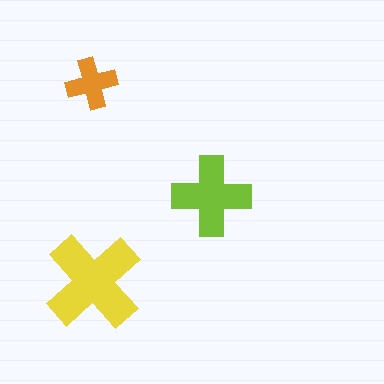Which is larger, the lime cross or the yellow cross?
The yellow one.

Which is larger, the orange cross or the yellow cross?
The yellow one.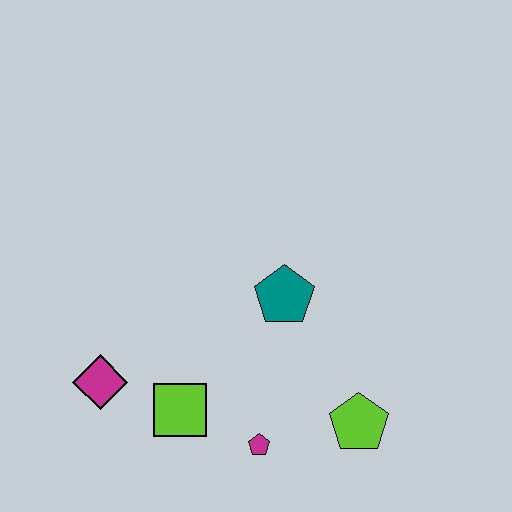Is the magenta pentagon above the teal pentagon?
No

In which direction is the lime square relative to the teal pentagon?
The lime square is below the teal pentagon.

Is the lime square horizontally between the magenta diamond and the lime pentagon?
Yes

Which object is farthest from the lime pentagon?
The magenta diamond is farthest from the lime pentagon.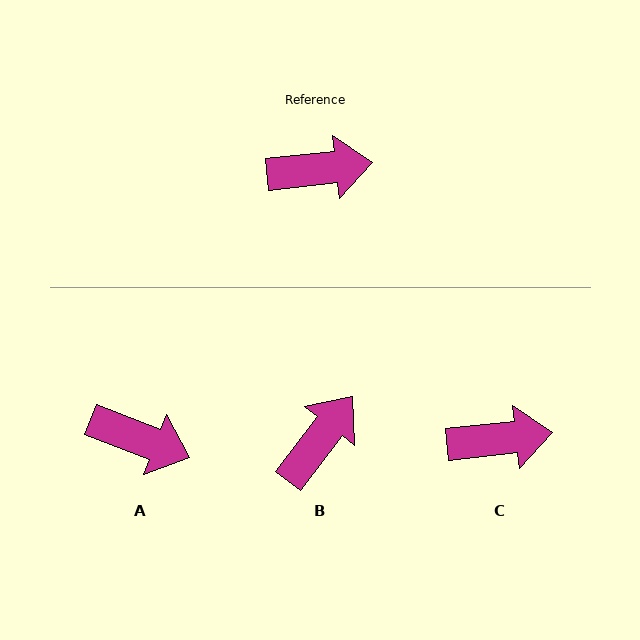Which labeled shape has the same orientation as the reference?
C.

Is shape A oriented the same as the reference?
No, it is off by about 27 degrees.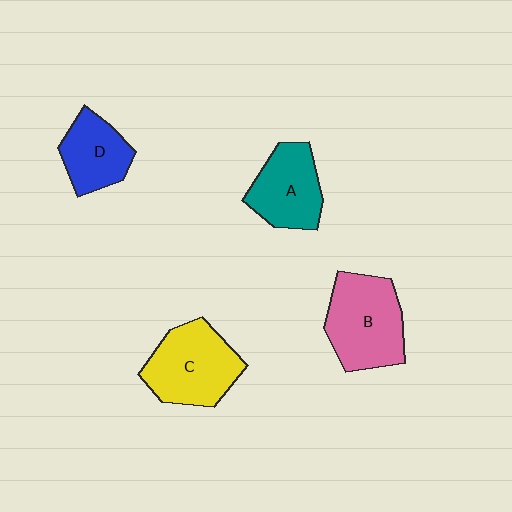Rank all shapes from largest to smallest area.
From largest to smallest: B (pink), C (yellow), A (teal), D (blue).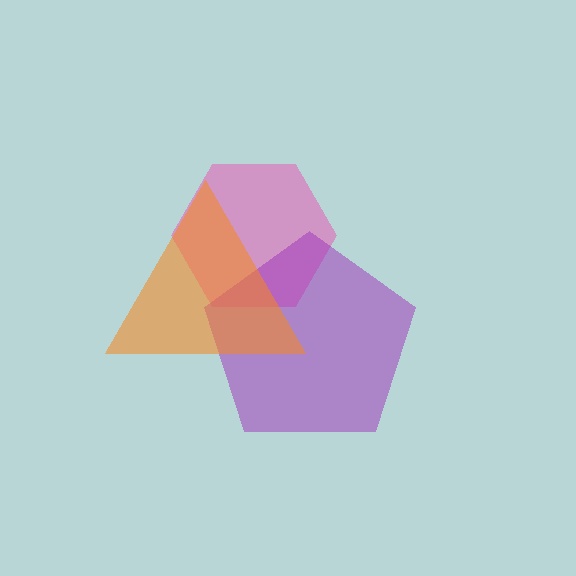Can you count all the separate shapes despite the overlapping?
Yes, there are 3 separate shapes.